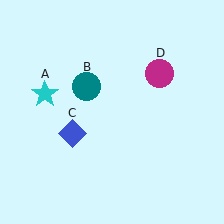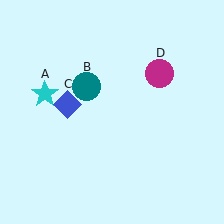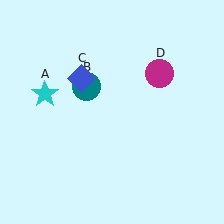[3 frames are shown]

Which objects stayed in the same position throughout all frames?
Cyan star (object A) and teal circle (object B) and magenta circle (object D) remained stationary.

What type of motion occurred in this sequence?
The blue diamond (object C) rotated clockwise around the center of the scene.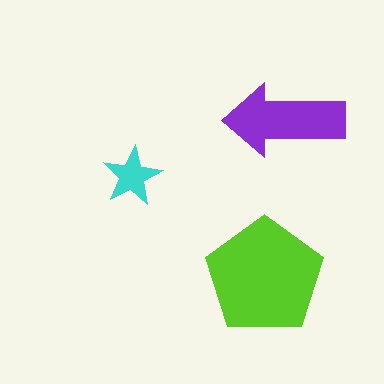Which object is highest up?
The purple arrow is topmost.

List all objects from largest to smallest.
The lime pentagon, the purple arrow, the cyan star.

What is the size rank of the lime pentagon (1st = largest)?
1st.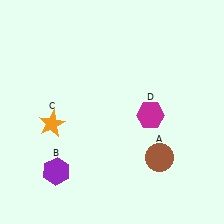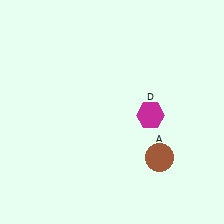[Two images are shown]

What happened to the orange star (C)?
The orange star (C) was removed in Image 2. It was in the bottom-left area of Image 1.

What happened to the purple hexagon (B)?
The purple hexagon (B) was removed in Image 2. It was in the bottom-left area of Image 1.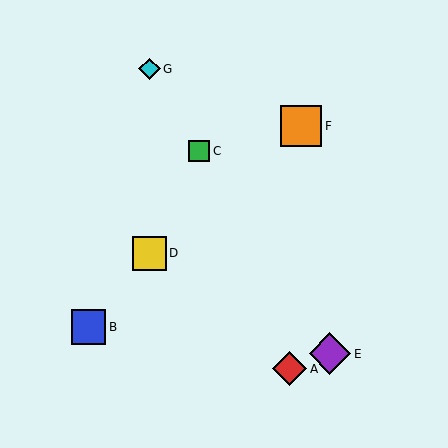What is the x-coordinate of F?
Object F is at x≈301.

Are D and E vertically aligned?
No, D is at x≈149 and E is at x≈330.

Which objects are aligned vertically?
Objects D, G are aligned vertically.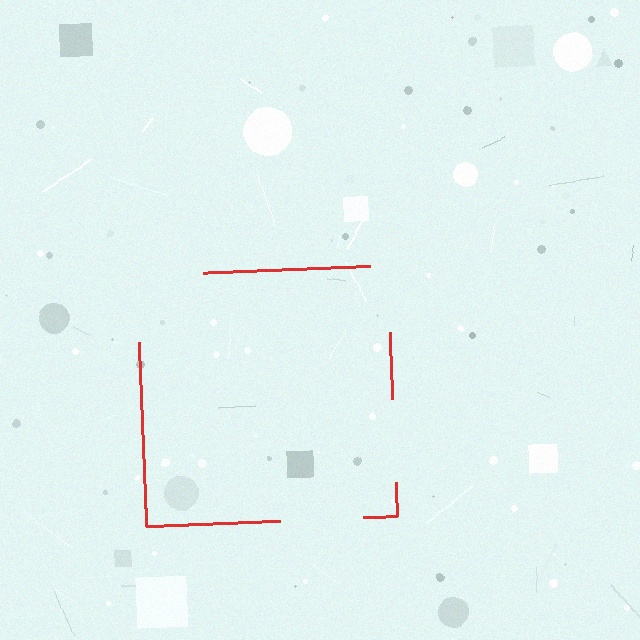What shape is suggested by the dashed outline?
The dashed outline suggests a square.